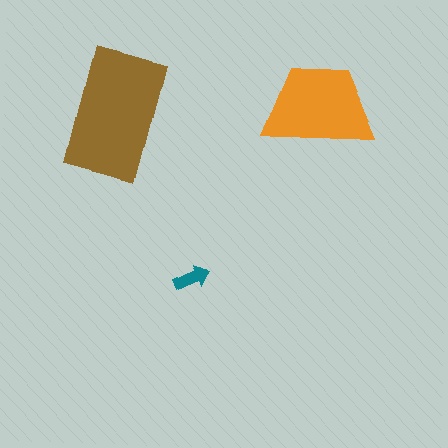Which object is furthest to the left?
The brown rectangle is leftmost.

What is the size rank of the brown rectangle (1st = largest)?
1st.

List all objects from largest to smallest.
The brown rectangle, the orange trapezoid, the teal arrow.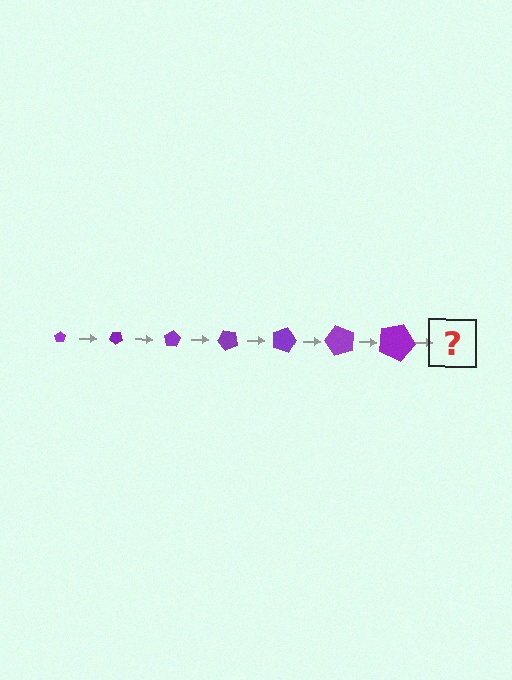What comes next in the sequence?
The next element should be a pentagon, larger than the previous one and rotated 280 degrees from the start.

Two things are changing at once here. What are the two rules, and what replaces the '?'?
The two rules are that the pentagon grows larger each step and it rotates 40 degrees each step. The '?' should be a pentagon, larger than the previous one and rotated 280 degrees from the start.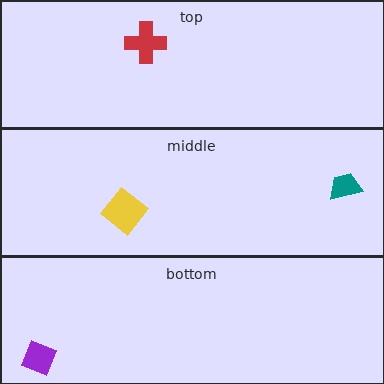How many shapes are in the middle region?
2.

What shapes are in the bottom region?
The purple diamond.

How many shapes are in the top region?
1.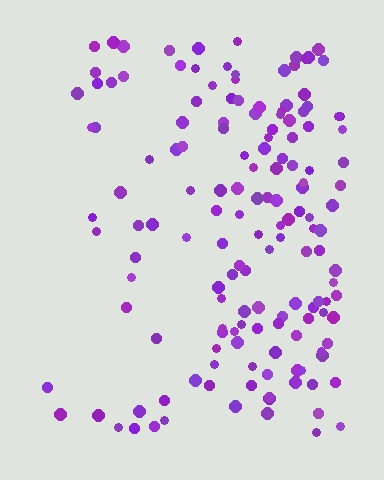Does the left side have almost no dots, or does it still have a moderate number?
Still a moderate number, just noticeably fewer than the right.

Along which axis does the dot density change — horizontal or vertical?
Horizontal.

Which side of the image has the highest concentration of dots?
The right.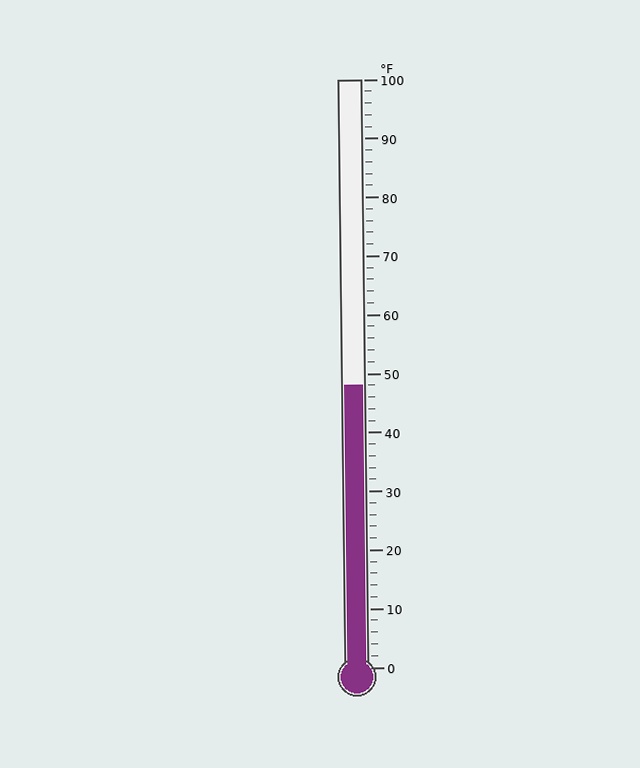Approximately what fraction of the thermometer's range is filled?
The thermometer is filled to approximately 50% of its range.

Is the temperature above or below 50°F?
The temperature is below 50°F.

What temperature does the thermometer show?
The thermometer shows approximately 48°F.